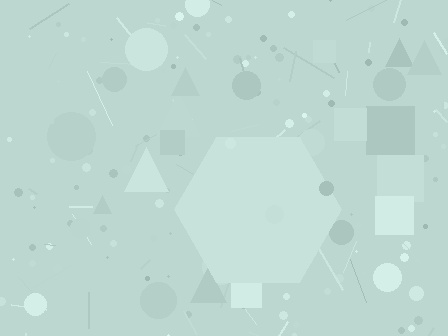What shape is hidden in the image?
A hexagon is hidden in the image.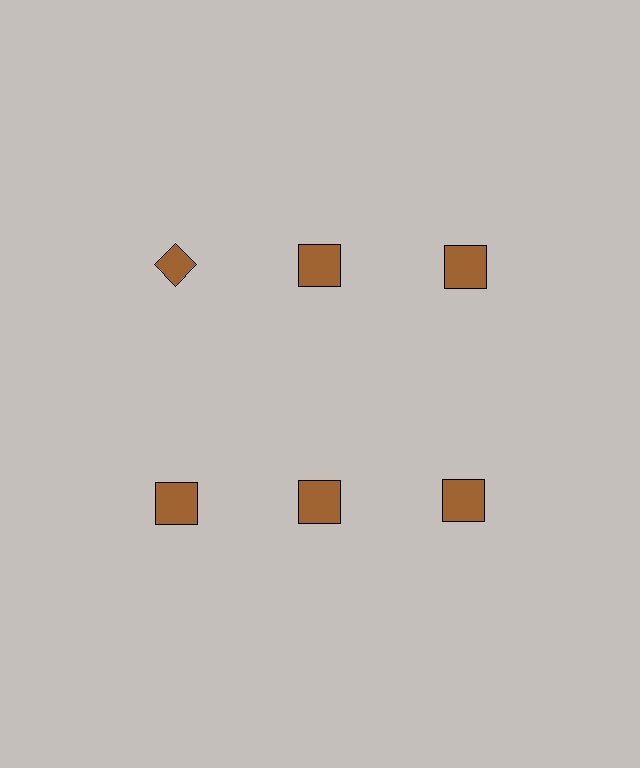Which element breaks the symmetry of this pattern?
The brown diamond in the top row, leftmost column breaks the symmetry. All other shapes are brown squares.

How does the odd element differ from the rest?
It has a different shape: diamond instead of square.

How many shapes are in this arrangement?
There are 6 shapes arranged in a grid pattern.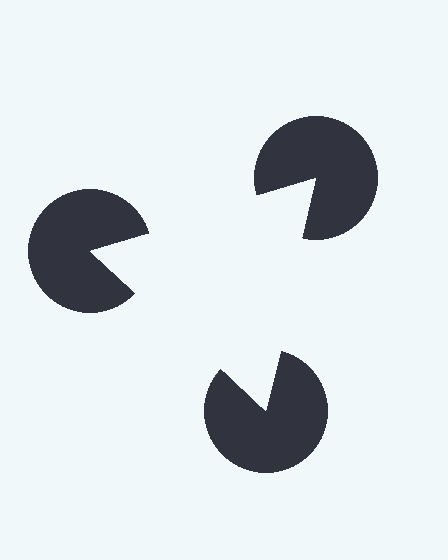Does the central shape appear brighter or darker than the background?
It typically appears slightly brighter than the background, even though no actual brightness change is drawn.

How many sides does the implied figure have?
3 sides.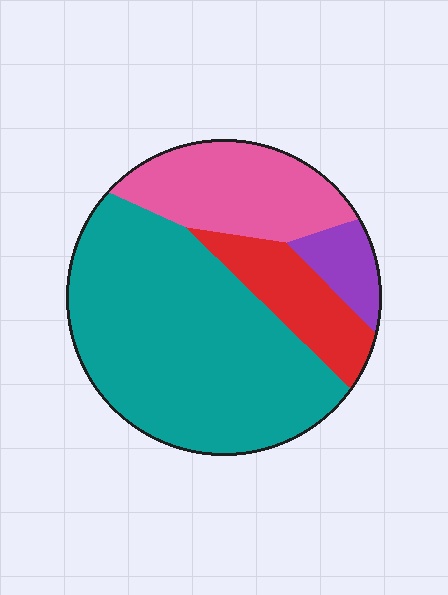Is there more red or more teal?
Teal.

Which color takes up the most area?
Teal, at roughly 60%.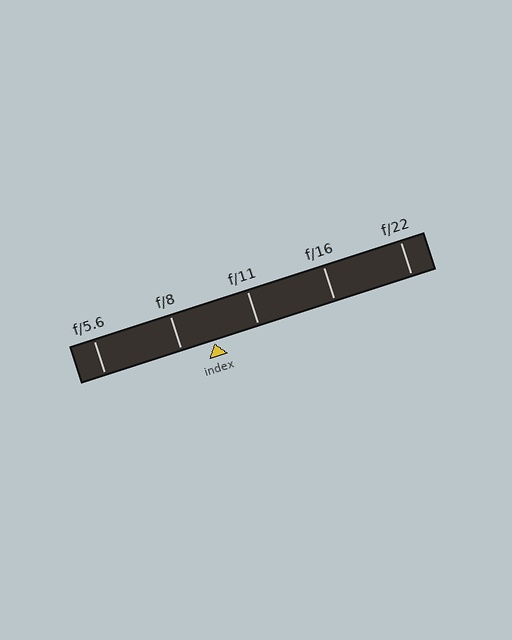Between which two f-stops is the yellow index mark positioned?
The index mark is between f/8 and f/11.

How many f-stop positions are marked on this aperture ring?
There are 5 f-stop positions marked.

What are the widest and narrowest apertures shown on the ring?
The widest aperture shown is f/5.6 and the narrowest is f/22.